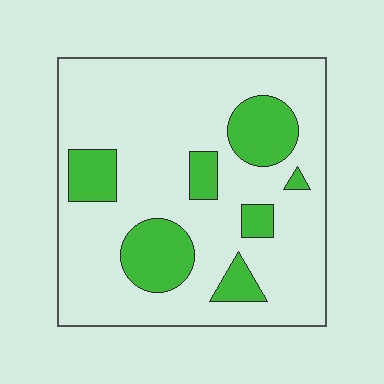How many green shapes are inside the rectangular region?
7.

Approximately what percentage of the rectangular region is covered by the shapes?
Approximately 20%.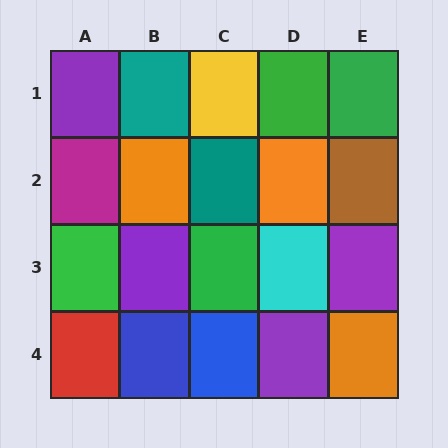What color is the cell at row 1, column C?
Yellow.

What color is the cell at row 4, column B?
Blue.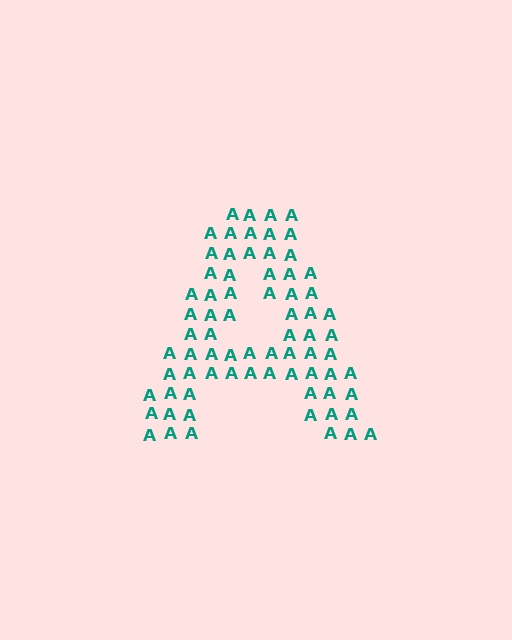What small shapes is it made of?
It is made of small letter A's.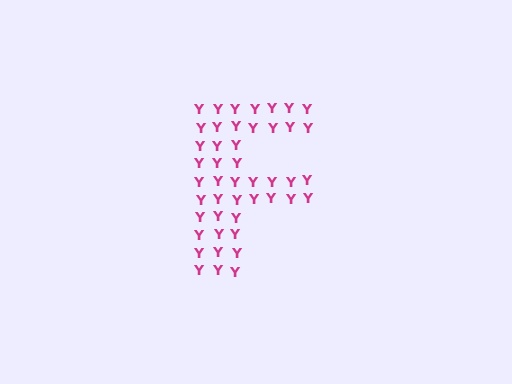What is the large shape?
The large shape is the letter F.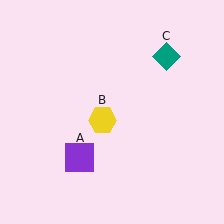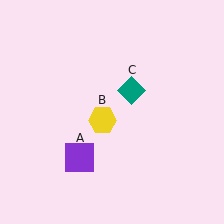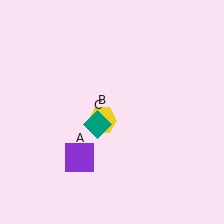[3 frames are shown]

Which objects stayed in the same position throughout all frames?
Purple square (object A) and yellow hexagon (object B) remained stationary.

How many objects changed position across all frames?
1 object changed position: teal diamond (object C).